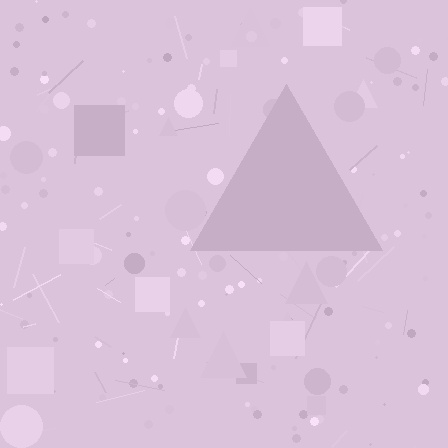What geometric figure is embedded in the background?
A triangle is embedded in the background.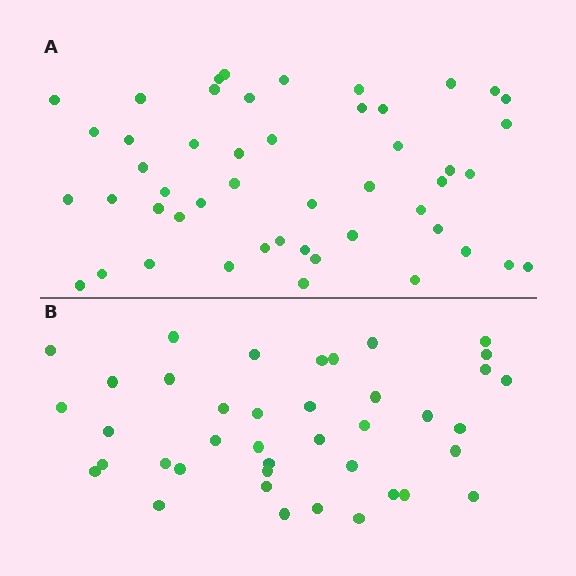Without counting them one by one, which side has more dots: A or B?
Region A (the top region) has more dots.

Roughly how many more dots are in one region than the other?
Region A has roughly 8 or so more dots than region B.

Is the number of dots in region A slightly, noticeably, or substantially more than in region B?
Region A has only slightly more — the two regions are fairly close. The ratio is roughly 1.2 to 1.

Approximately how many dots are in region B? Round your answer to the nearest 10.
About 40 dots.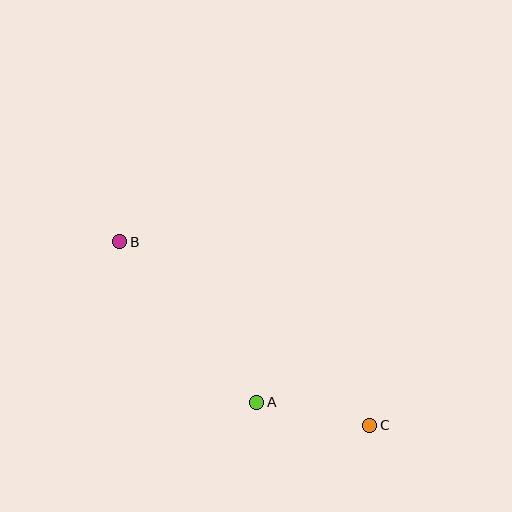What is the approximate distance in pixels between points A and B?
The distance between A and B is approximately 211 pixels.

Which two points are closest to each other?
Points A and C are closest to each other.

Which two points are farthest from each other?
Points B and C are farthest from each other.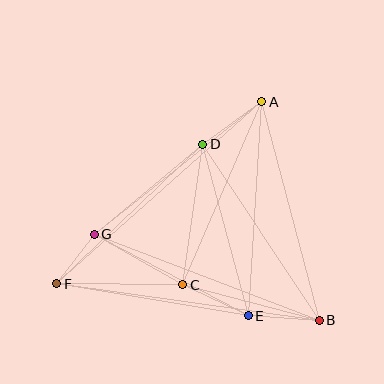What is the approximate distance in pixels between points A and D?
The distance between A and D is approximately 73 pixels.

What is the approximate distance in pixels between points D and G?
The distance between D and G is approximately 141 pixels.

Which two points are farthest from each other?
Points A and F are farthest from each other.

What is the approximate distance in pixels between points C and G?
The distance between C and G is approximately 102 pixels.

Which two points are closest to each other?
Points F and G are closest to each other.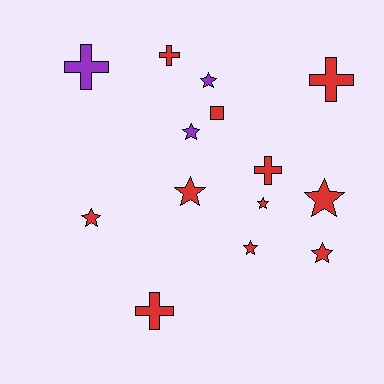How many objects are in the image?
There are 14 objects.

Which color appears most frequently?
Red, with 11 objects.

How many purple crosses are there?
There is 1 purple cross.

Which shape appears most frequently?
Star, with 8 objects.